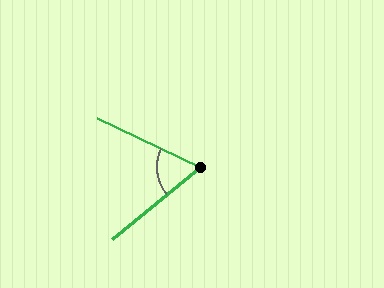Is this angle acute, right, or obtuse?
It is acute.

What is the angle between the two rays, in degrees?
Approximately 65 degrees.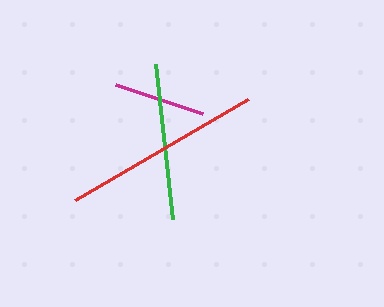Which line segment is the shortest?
The magenta line is the shortest at approximately 92 pixels.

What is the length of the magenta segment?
The magenta segment is approximately 92 pixels long.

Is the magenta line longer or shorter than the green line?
The green line is longer than the magenta line.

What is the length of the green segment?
The green segment is approximately 156 pixels long.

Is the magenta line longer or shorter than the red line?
The red line is longer than the magenta line.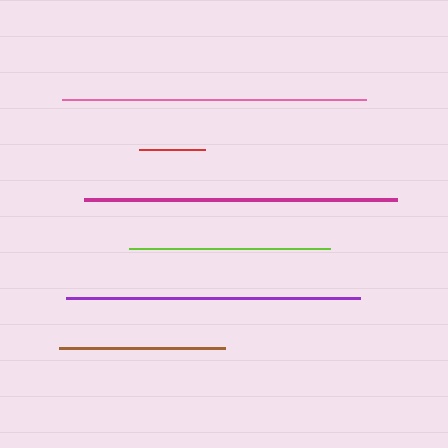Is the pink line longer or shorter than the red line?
The pink line is longer than the red line.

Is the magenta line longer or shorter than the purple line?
The magenta line is longer than the purple line.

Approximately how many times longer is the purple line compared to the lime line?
The purple line is approximately 1.5 times the length of the lime line.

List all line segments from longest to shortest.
From longest to shortest: magenta, pink, purple, lime, brown, red.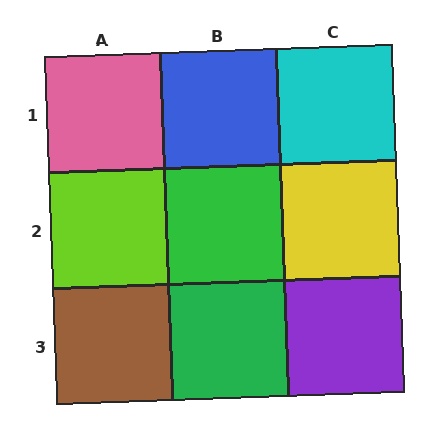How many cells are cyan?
1 cell is cyan.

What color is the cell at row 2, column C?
Yellow.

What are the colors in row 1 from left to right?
Pink, blue, cyan.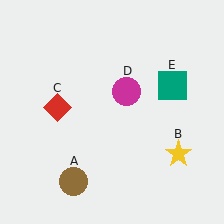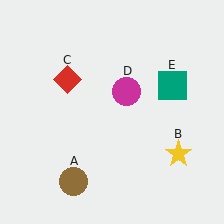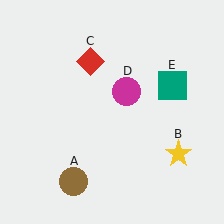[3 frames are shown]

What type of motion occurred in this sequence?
The red diamond (object C) rotated clockwise around the center of the scene.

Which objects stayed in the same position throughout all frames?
Brown circle (object A) and yellow star (object B) and magenta circle (object D) and teal square (object E) remained stationary.